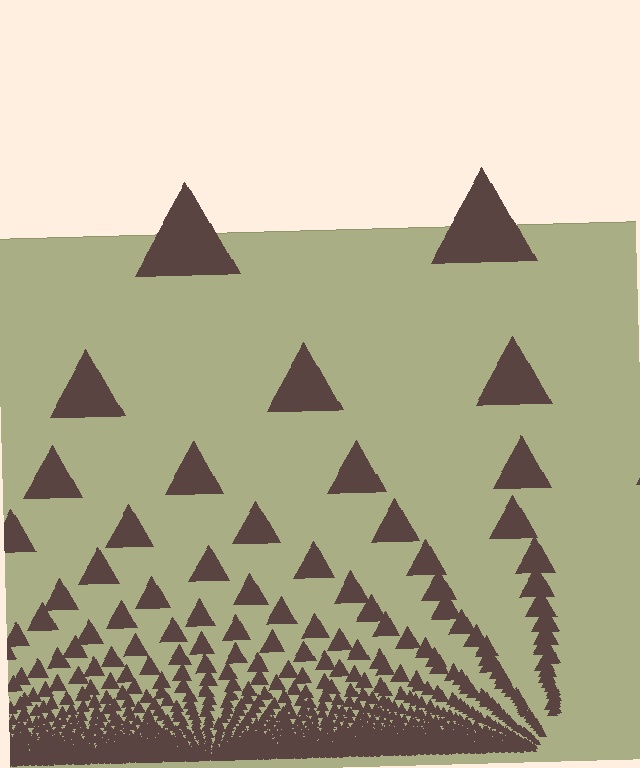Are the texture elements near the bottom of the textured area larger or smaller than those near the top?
Smaller. The gradient is inverted — elements near the bottom are smaller and denser.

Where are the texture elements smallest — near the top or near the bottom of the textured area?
Near the bottom.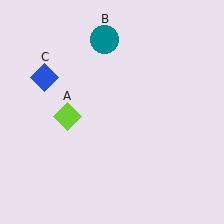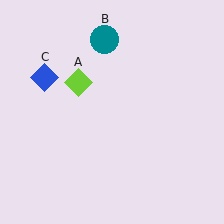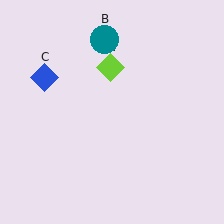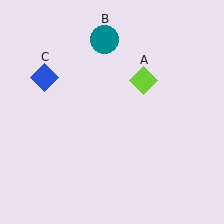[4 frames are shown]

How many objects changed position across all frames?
1 object changed position: lime diamond (object A).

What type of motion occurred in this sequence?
The lime diamond (object A) rotated clockwise around the center of the scene.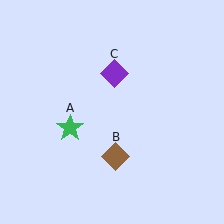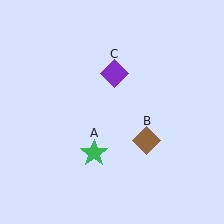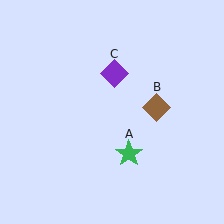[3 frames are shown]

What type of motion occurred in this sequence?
The green star (object A), brown diamond (object B) rotated counterclockwise around the center of the scene.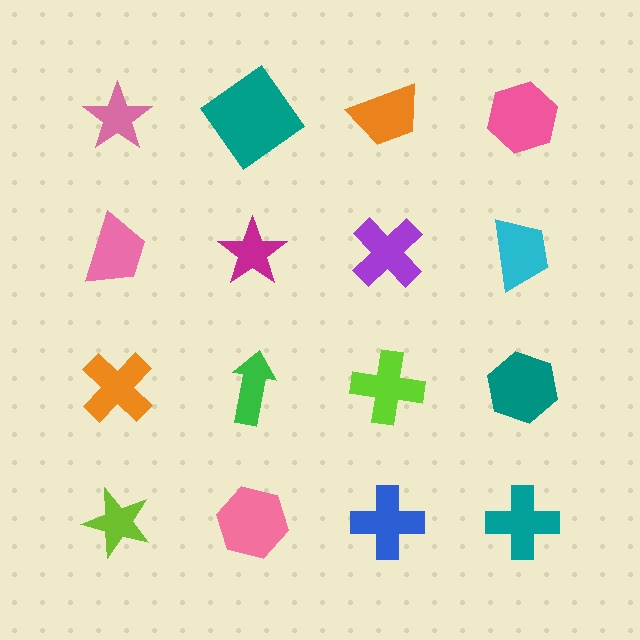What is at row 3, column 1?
An orange cross.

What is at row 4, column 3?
A blue cross.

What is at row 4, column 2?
A pink hexagon.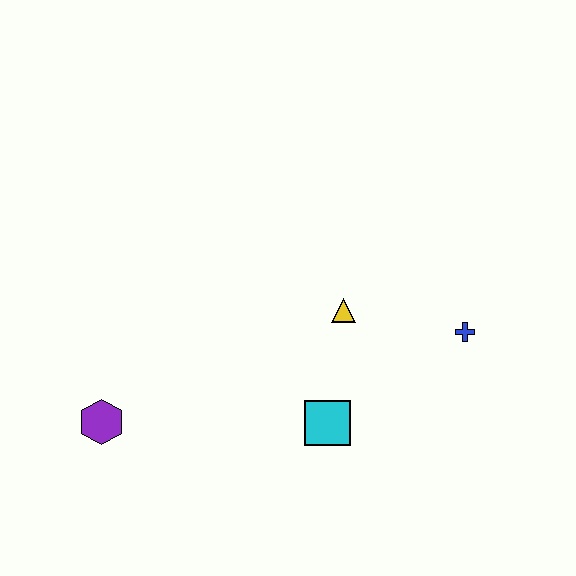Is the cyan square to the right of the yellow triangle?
No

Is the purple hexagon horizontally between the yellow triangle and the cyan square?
No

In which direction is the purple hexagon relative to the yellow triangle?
The purple hexagon is to the left of the yellow triangle.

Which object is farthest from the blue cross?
The purple hexagon is farthest from the blue cross.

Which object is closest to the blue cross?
The yellow triangle is closest to the blue cross.